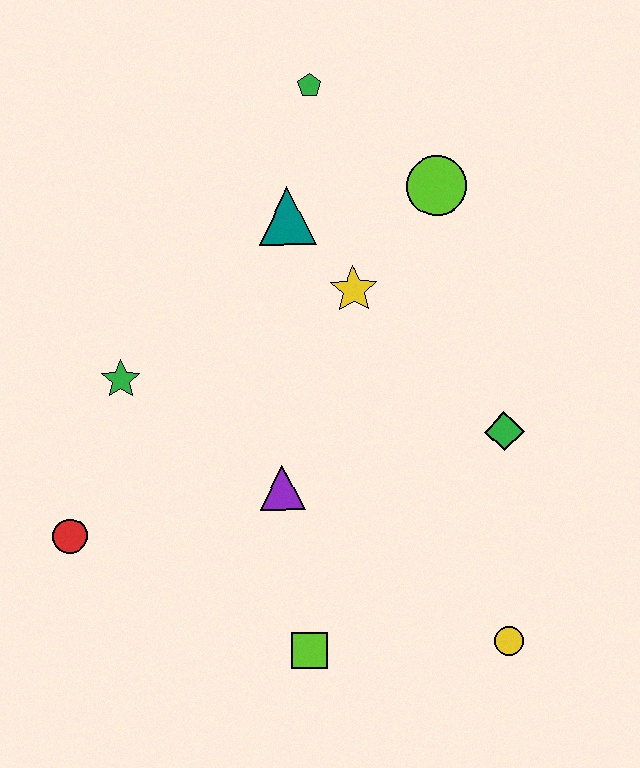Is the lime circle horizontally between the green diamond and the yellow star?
Yes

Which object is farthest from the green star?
The yellow circle is farthest from the green star.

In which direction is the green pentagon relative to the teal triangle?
The green pentagon is above the teal triangle.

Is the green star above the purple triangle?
Yes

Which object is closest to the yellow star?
The teal triangle is closest to the yellow star.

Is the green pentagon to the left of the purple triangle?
No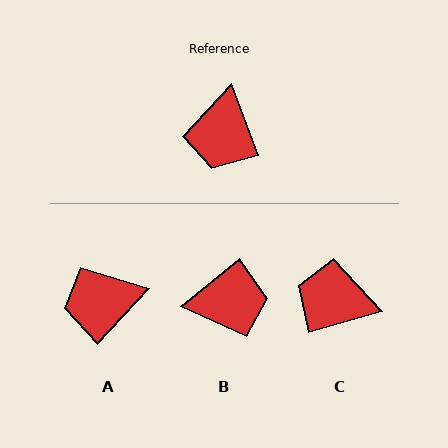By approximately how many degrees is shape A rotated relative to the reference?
Approximately 64 degrees clockwise.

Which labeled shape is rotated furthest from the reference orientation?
B, about 109 degrees away.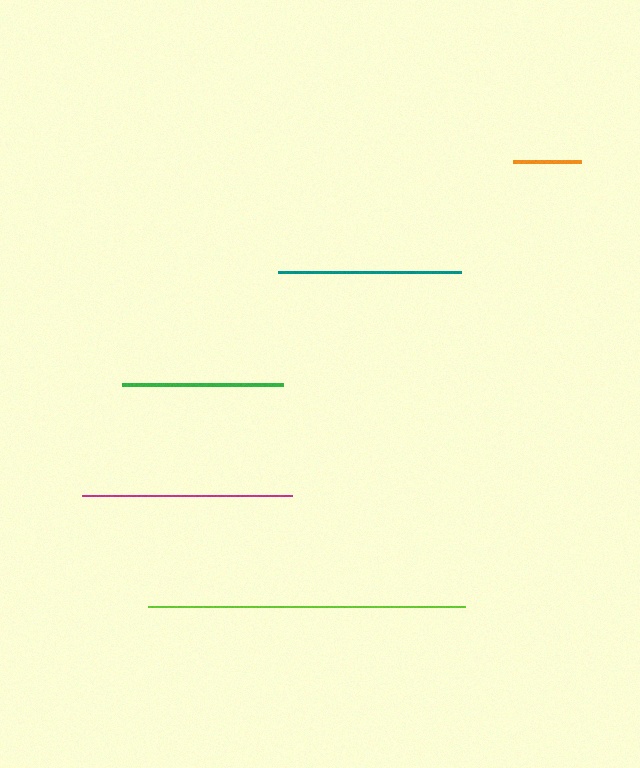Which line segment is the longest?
The lime line is the longest at approximately 317 pixels.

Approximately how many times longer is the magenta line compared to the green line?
The magenta line is approximately 1.3 times the length of the green line.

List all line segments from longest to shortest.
From longest to shortest: lime, magenta, teal, green, orange.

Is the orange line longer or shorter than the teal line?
The teal line is longer than the orange line.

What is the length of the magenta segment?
The magenta segment is approximately 210 pixels long.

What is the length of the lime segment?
The lime segment is approximately 317 pixels long.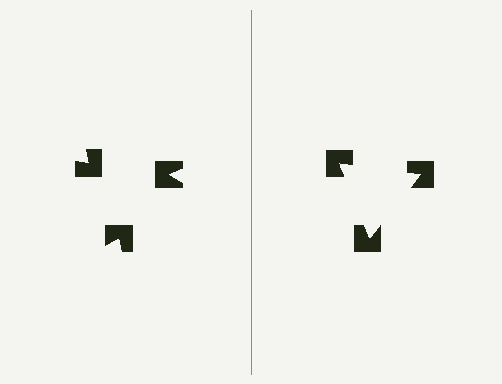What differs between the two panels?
The notched squares are positioned identically on both sides; only the wedge orientations differ. On the right they align to a triangle; on the left they are misaligned.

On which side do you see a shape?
An illusory triangle appears on the right side. On the left side the wedge cuts are rotated, so no coherent shape forms.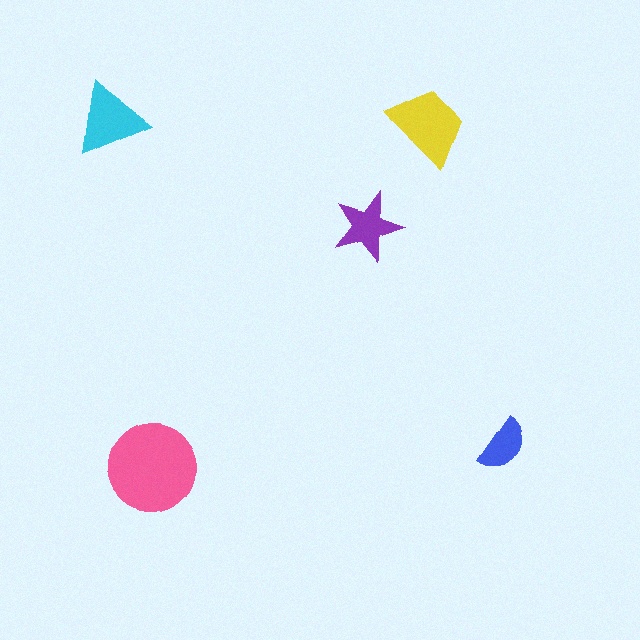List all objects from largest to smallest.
The pink circle, the yellow trapezoid, the cyan triangle, the purple star, the blue semicircle.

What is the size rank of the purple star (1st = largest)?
4th.